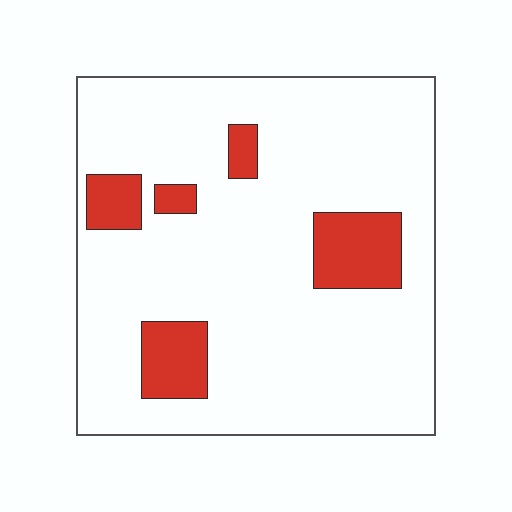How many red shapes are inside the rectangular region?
5.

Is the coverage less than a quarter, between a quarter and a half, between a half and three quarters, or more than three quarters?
Less than a quarter.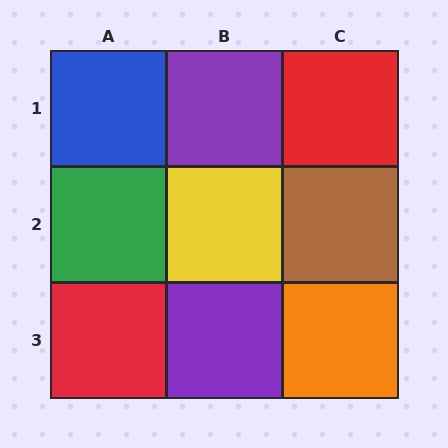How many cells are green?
1 cell is green.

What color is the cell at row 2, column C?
Brown.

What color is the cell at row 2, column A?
Green.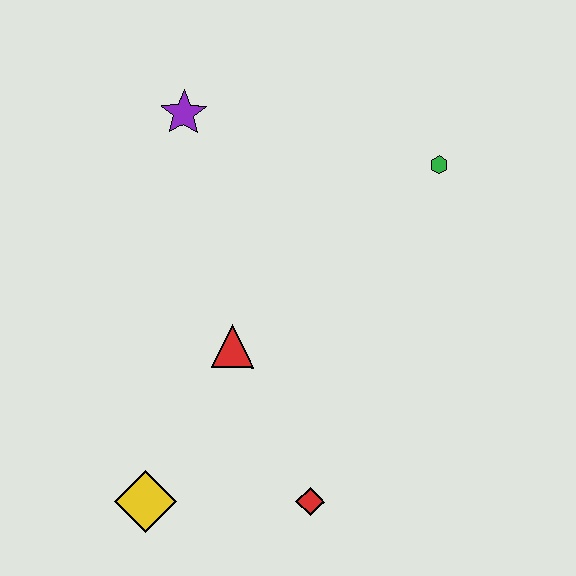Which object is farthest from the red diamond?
The purple star is farthest from the red diamond.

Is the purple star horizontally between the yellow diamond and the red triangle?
Yes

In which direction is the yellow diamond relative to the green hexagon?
The yellow diamond is below the green hexagon.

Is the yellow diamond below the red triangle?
Yes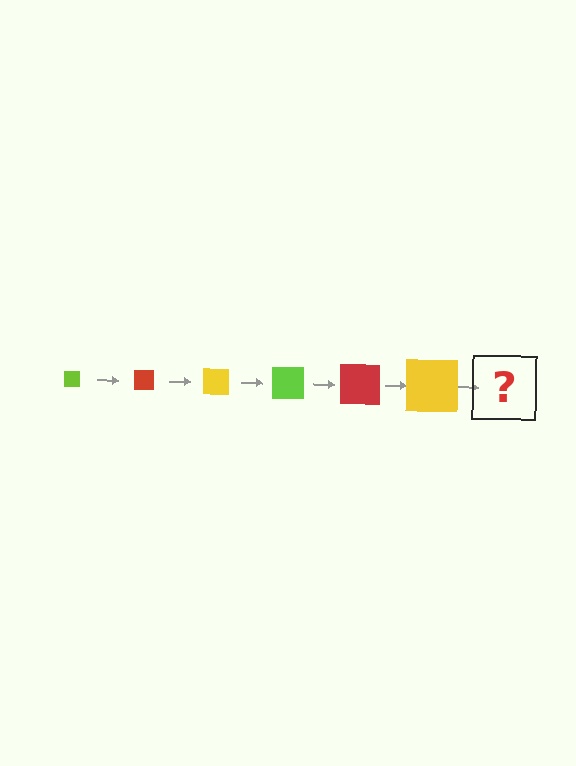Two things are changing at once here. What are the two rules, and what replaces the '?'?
The two rules are that the square grows larger each step and the color cycles through lime, red, and yellow. The '?' should be a lime square, larger than the previous one.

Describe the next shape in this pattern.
It should be a lime square, larger than the previous one.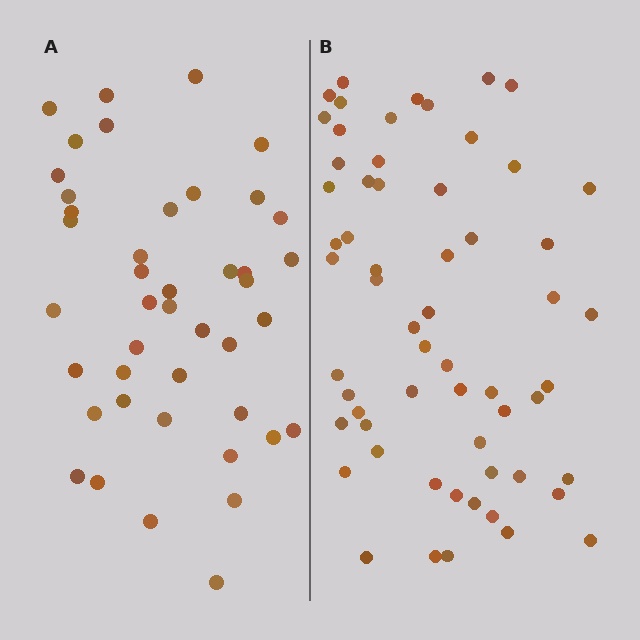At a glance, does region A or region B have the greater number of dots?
Region B (the right region) has more dots.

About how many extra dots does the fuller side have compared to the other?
Region B has approximately 15 more dots than region A.